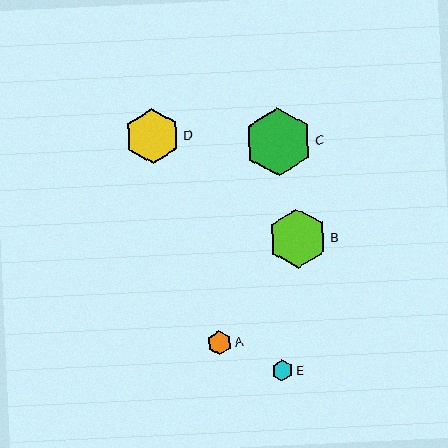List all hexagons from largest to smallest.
From largest to smallest: C, B, D, A, E.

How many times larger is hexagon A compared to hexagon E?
Hexagon A is approximately 1.1 times the size of hexagon E.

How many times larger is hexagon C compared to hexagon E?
Hexagon C is approximately 3.2 times the size of hexagon E.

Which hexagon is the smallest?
Hexagon E is the smallest with a size of approximately 21 pixels.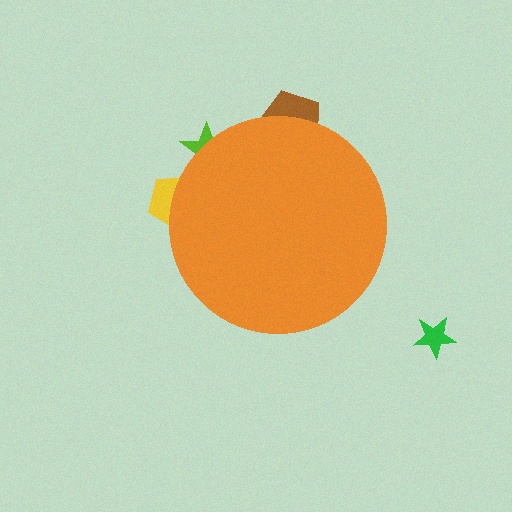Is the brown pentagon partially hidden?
Yes, the brown pentagon is partially hidden behind the orange circle.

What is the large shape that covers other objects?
An orange circle.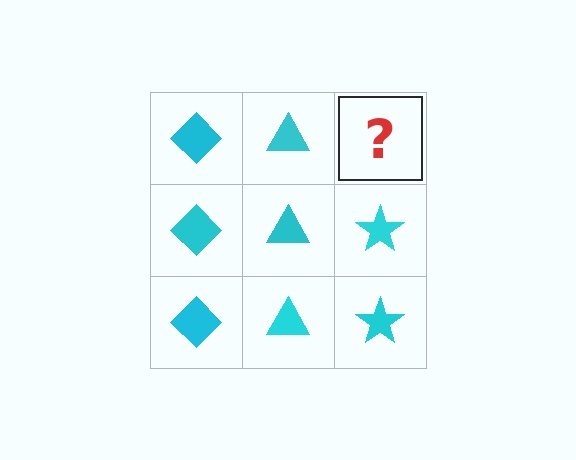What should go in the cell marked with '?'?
The missing cell should contain a cyan star.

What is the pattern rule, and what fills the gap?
The rule is that each column has a consistent shape. The gap should be filled with a cyan star.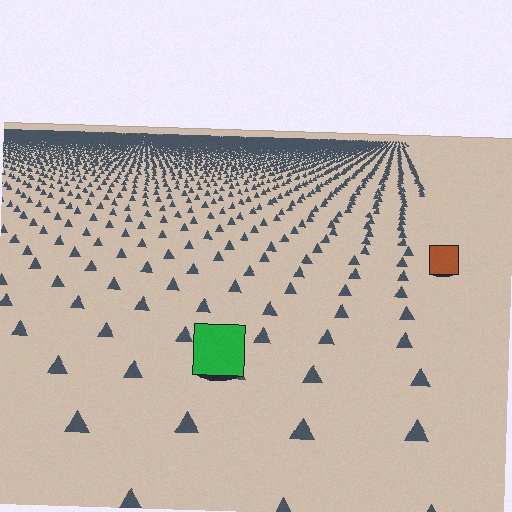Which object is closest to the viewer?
The green square is closest. The texture marks near it are larger and more spread out.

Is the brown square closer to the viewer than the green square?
No. The green square is closer — you can tell from the texture gradient: the ground texture is coarser near it.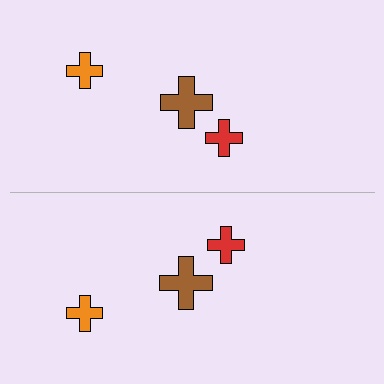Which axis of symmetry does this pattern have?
The pattern has a horizontal axis of symmetry running through the center of the image.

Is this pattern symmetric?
Yes, this pattern has bilateral (reflection) symmetry.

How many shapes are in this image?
There are 6 shapes in this image.